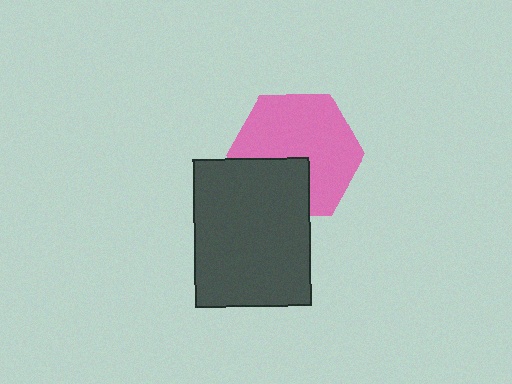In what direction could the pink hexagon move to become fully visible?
The pink hexagon could move up. That would shift it out from behind the dark gray rectangle entirely.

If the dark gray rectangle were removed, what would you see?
You would see the complete pink hexagon.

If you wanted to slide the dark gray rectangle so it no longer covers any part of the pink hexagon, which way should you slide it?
Slide it down — that is the most direct way to separate the two shapes.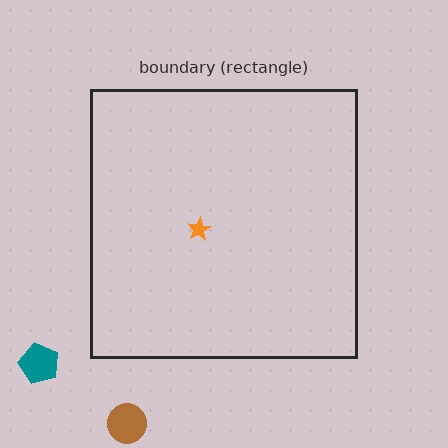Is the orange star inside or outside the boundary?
Inside.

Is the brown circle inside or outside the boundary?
Outside.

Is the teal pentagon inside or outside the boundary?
Outside.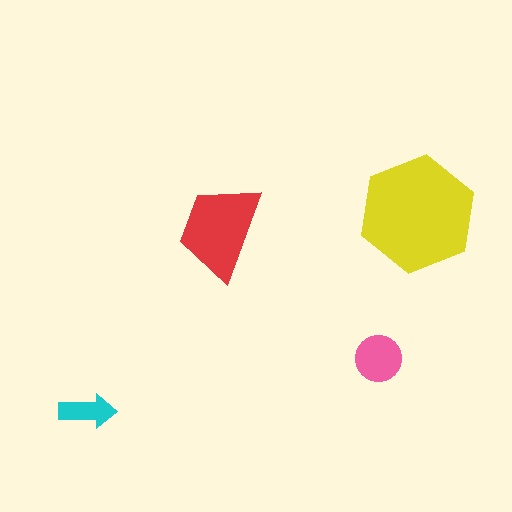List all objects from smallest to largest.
The cyan arrow, the pink circle, the red trapezoid, the yellow hexagon.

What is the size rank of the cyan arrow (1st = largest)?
4th.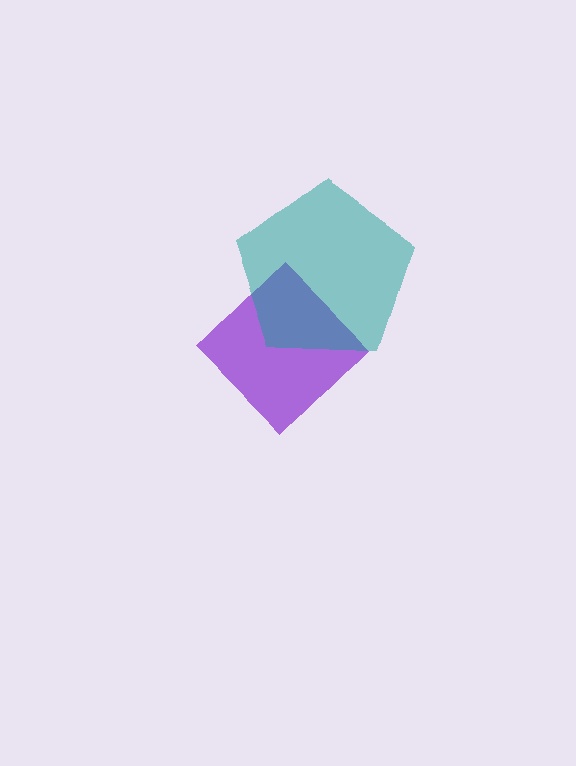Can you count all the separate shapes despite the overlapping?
Yes, there are 2 separate shapes.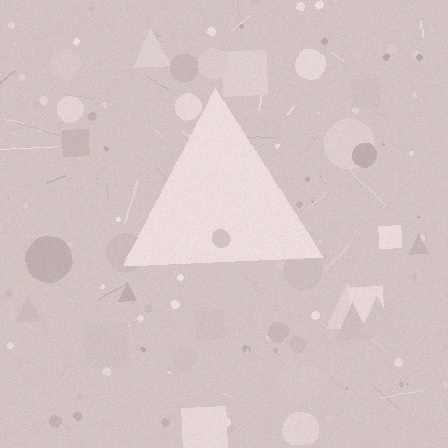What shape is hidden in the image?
A triangle is hidden in the image.